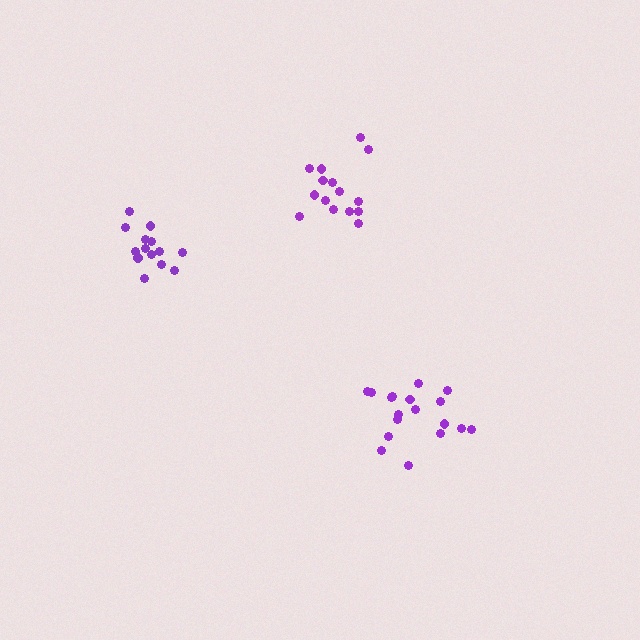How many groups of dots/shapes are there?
There are 3 groups.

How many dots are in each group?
Group 1: 18 dots, Group 2: 15 dots, Group 3: 14 dots (47 total).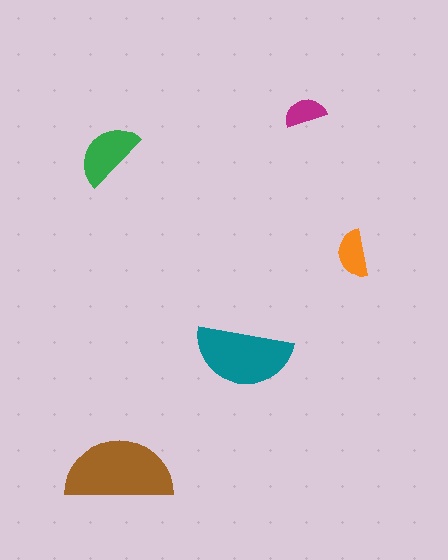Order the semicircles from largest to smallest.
the brown one, the teal one, the green one, the orange one, the magenta one.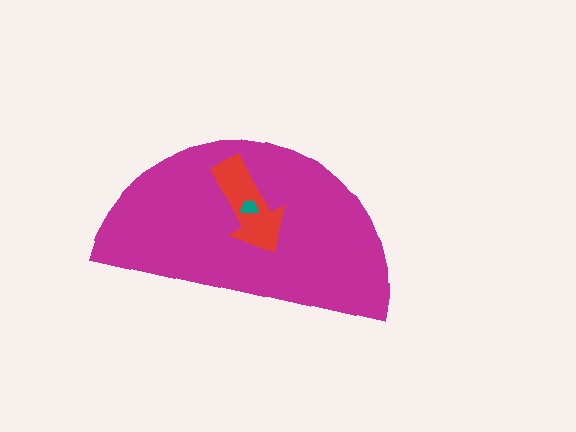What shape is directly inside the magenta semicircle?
The red arrow.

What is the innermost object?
The teal trapezoid.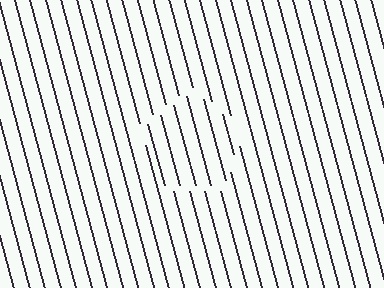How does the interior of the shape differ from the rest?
The interior of the shape contains the same grating, shifted by half a period — the contour is defined by the phase discontinuity where line-ends from the inner and outer gratings abut.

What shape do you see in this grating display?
An illusory pentagon. The interior of the shape contains the same grating, shifted by half a period — the contour is defined by the phase discontinuity where line-ends from the inner and outer gratings abut.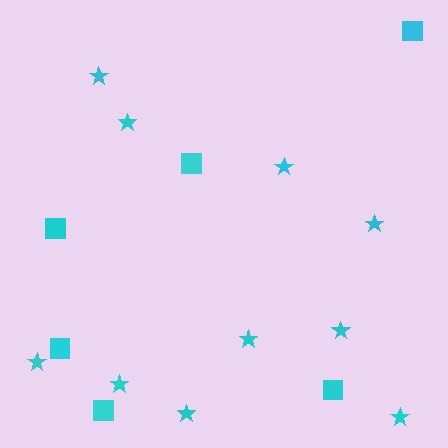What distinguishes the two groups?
There are 2 groups: one group of stars (10) and one group of squares (6).